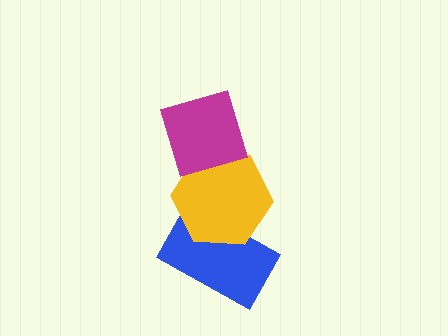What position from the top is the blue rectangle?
The blue rectangle is 3rd from the top.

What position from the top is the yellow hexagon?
The yellow hexagon is 2nd from the top.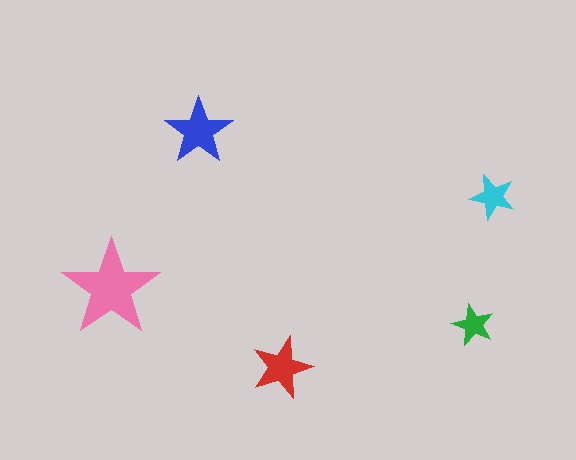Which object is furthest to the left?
The pink star is leftmost.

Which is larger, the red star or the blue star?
The blue one.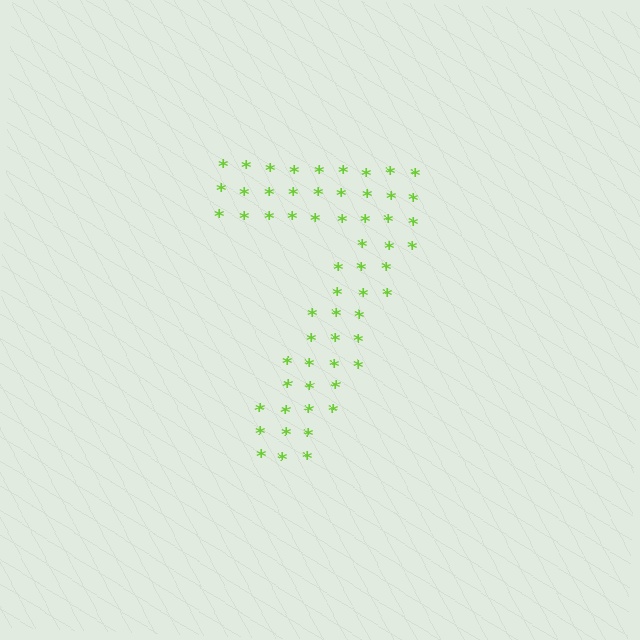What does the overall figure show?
The overall figure shows the digit 7.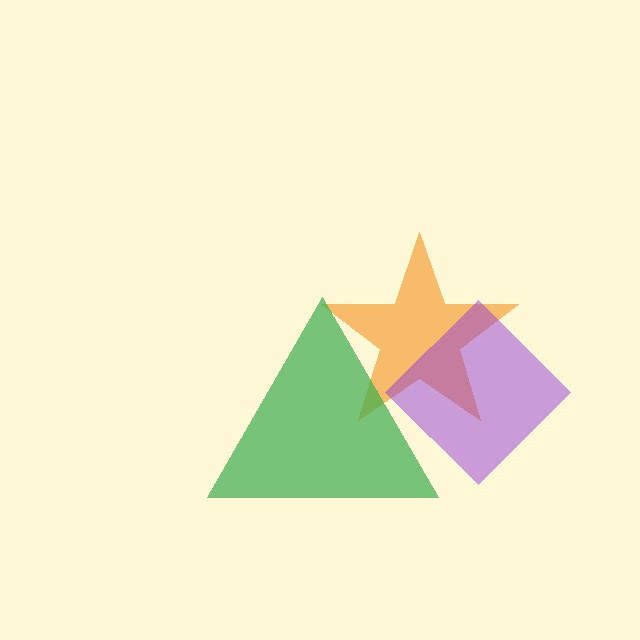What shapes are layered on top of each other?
The layered shapes are: an orange star, a purple diamond, a green triangle.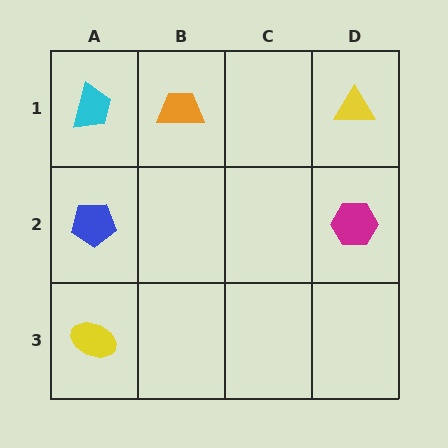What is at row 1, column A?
A cyan trapezoid.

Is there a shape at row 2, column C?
No, that cell is empty.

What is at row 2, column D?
A magenta hexagon.